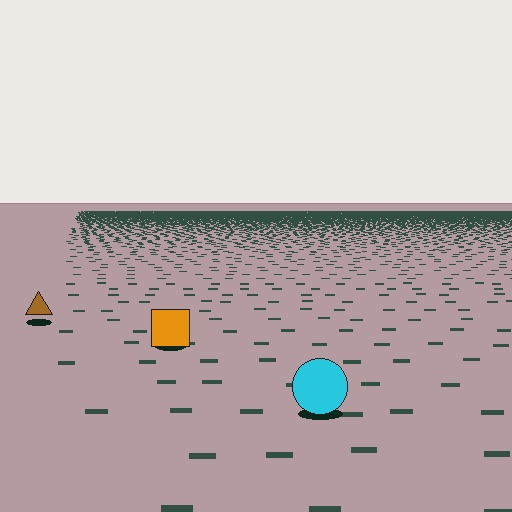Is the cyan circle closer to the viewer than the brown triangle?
Yes. The cyan circle is closer — you can tell from the texture gradient: the ground texture is coarser near it.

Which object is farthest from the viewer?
The brown triangle is farthest from the viewer. It appears smaller and the ground texture around it is denser.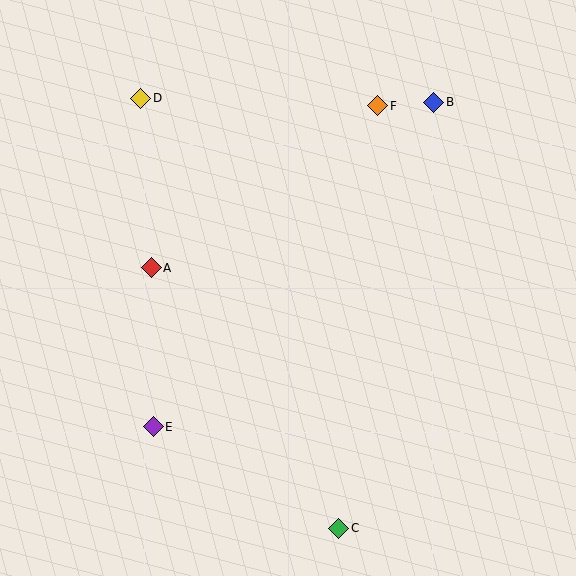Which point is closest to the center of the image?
Point A at (151, 268) is closest to the center.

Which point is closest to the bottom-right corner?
Point C is closest to the bottom-right corner.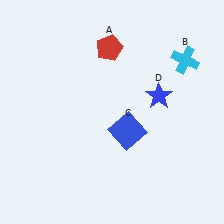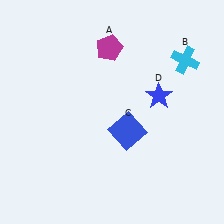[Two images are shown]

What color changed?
The pentagon (A) changed from red in Image 1 to magenta in Image 2.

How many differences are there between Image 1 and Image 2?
There is 1 difference between the two images.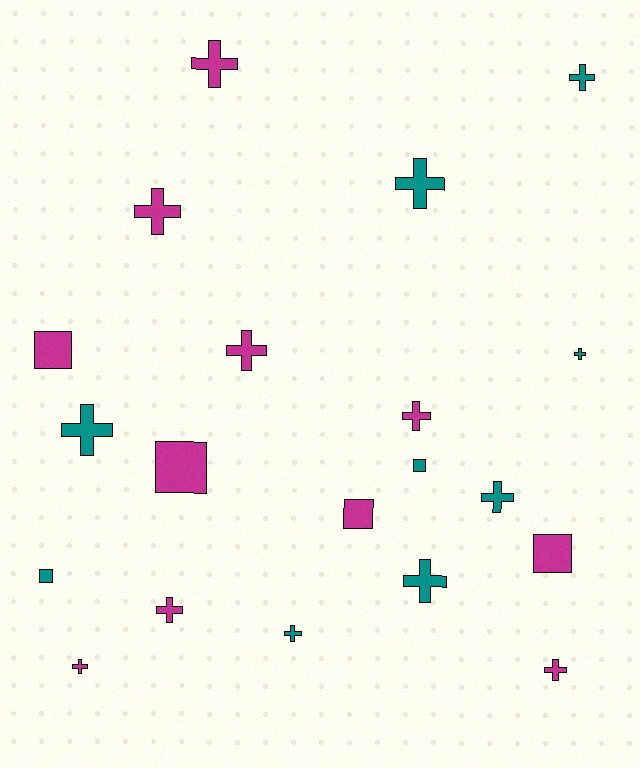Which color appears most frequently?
Magenta, with 11 objects.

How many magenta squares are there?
There are 4 magenta squares.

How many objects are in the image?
There are 20 objects.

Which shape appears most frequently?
Cross, with 14 objects.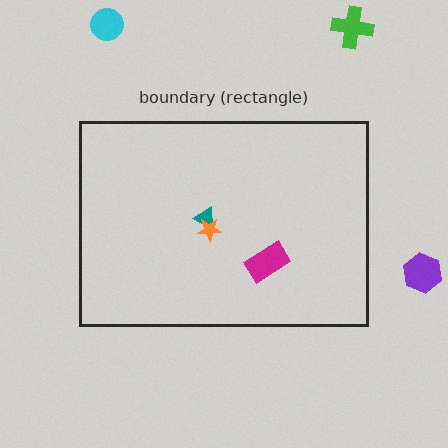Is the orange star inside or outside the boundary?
Inside.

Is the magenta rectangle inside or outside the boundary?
Inside.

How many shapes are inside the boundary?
3 inside, 3 outside.